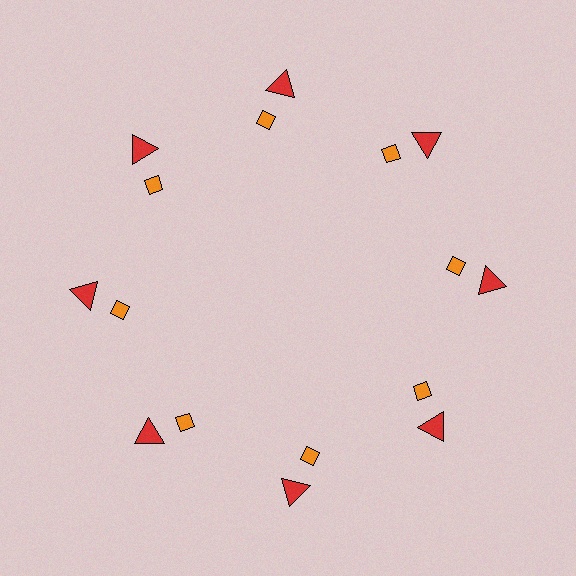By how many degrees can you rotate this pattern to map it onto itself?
The pattern maps onto itself every 45 degrees of rotation.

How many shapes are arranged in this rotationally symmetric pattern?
There are 16 shapes, arranged in 8 groups of 2.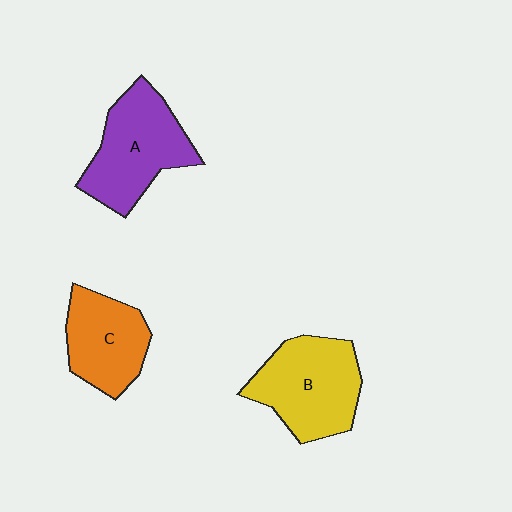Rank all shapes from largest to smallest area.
From largest to smallest: B (yellow), A (purple), C (orange).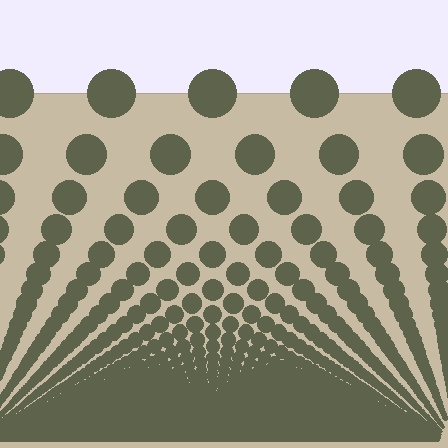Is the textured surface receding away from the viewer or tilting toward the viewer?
The surface appears to tilt toward the viewer. Texture elements get larger and sparser toward the top.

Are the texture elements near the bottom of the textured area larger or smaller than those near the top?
Smaller. The gradient is inverted — elements near the bottom are smaller and denser.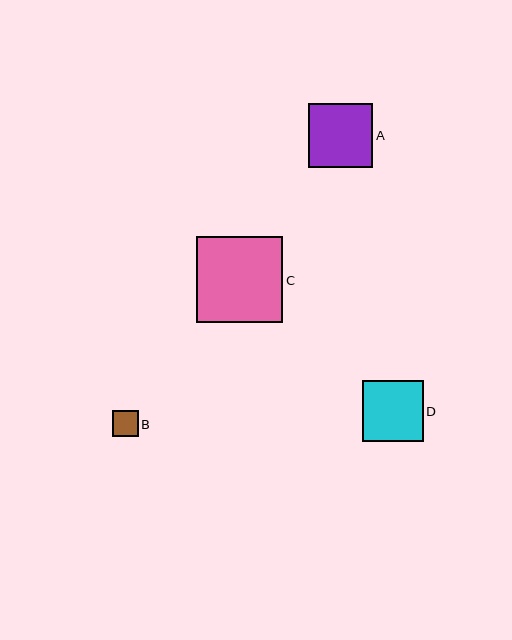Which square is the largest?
Square C is the largest with a size of approximately 86 pixels.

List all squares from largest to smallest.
From largest to smallest: C, A, D, B.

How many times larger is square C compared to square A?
Square C is approximately 1.3 times the size of square A.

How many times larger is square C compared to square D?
Square C is approximately 1.4 times the size of square D.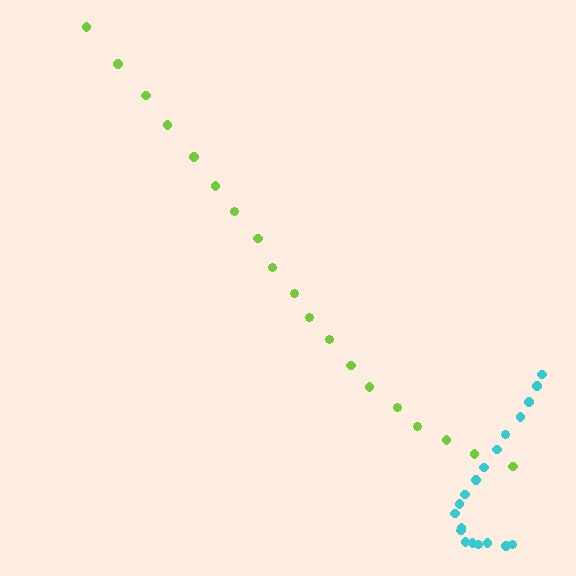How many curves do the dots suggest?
There are 2 distinct paths.